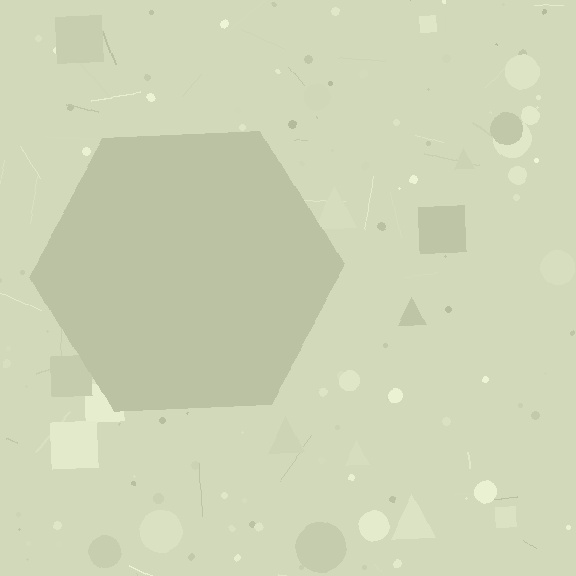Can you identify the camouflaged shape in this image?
The camouflaged shape is a hexagon.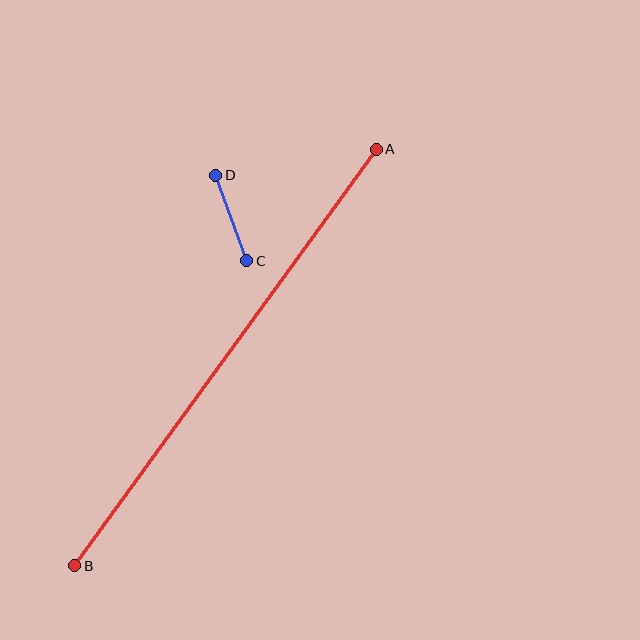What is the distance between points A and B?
The distance is approximately 514 pixels.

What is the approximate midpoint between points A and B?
The midpoint is at approximately (225, 357) pixels.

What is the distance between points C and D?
The distance is approximately 91 pixels.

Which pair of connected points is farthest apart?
Points A and B are farthest apart.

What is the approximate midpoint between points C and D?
The midpoint is at approximately (231, 218) pixels.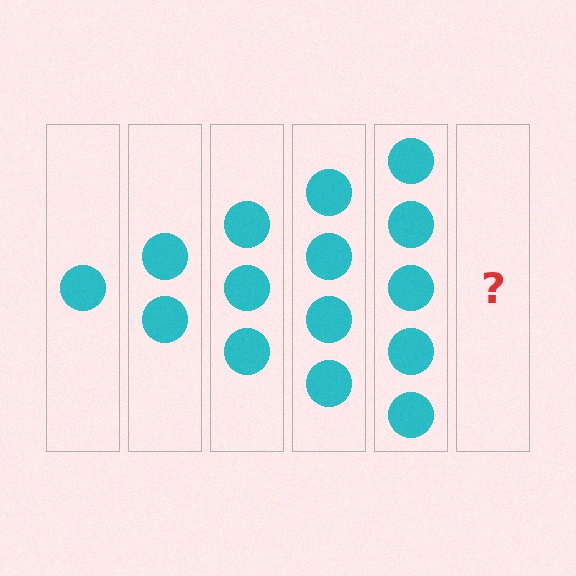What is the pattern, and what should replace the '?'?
The pattern is that each step adds one more circle. The '?' should be 6 circles.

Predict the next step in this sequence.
The next step is 6 circles.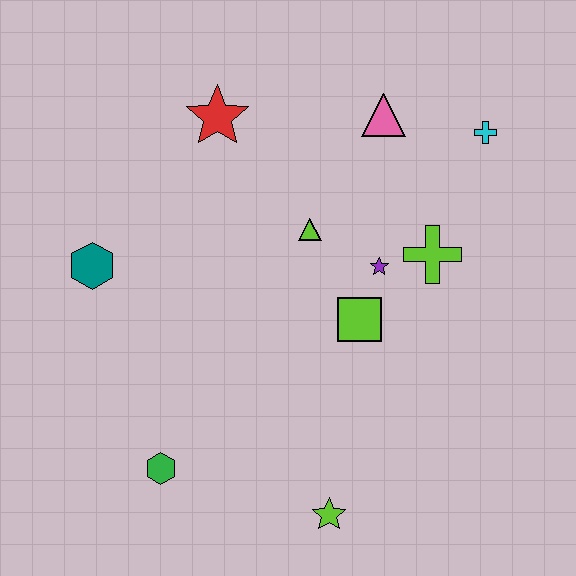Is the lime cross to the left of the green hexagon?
No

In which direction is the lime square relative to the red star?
The lime square is below the red star.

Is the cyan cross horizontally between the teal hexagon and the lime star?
No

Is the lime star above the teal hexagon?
No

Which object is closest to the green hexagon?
The lime star is closest to the green hexagon.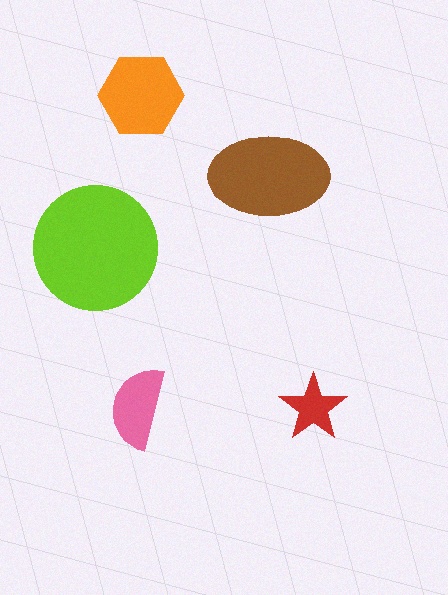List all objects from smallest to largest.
The red star, the pink semicircle, the orange hexagon, the brown ellipse, the lime circle.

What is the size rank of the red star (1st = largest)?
5th.